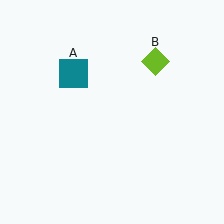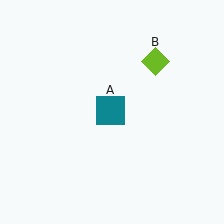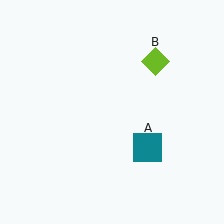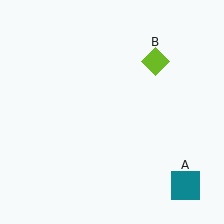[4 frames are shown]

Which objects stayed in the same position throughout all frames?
Lime diamond (object B) remained stationary.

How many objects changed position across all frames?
1 object changed position: teal square (object A).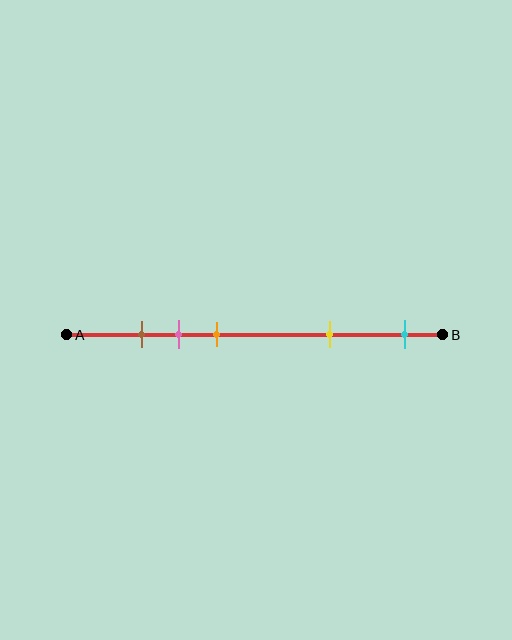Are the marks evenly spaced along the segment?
No, the marks are not evenly spaced.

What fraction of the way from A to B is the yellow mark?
The yellow mark is approximately 70% (0.7) of the way from A to B.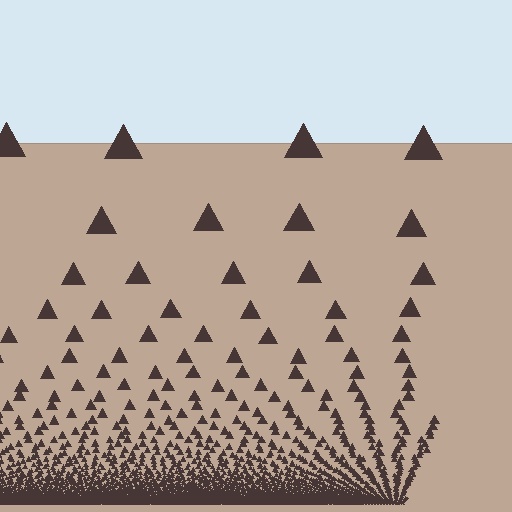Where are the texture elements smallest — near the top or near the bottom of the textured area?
Near the bottom.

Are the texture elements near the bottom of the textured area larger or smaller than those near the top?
Smaller. The gradient is inverted — elements near the bottom are smaller and denser.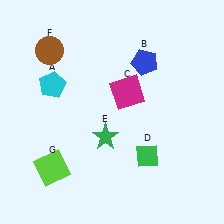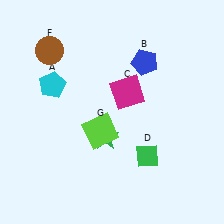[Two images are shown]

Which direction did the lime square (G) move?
The lime square (G) moved right.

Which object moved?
The lime square (G) moved right.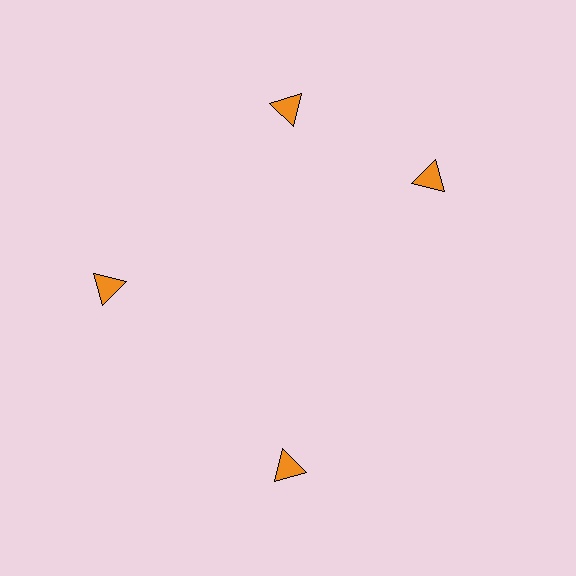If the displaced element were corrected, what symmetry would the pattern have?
It would have 4-fold rotational symmetry — the pattern would map onto itself every 90 degrees.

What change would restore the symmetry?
The symmetry would be restored by rotating it back into even spacing with its neighbors so that all 4 triangles sit at equal angles and equal distance from the center.